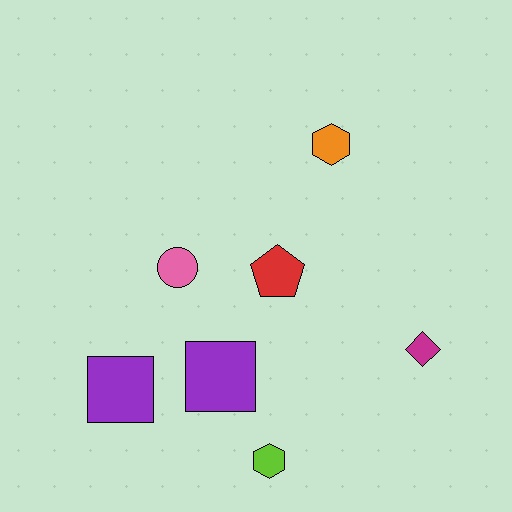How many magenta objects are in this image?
There is 1 magenta object.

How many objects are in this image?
There are 7 objects.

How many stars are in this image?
There are no stars.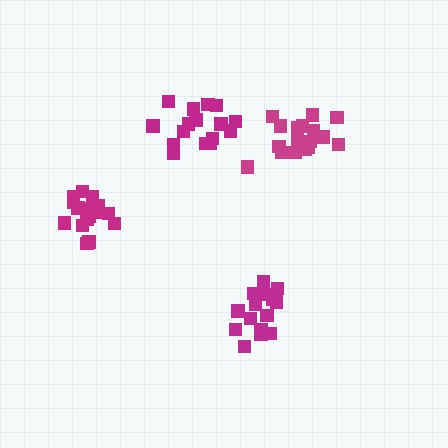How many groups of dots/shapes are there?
There are 4 groups.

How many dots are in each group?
Group 1: 15 dots, Group 2: 17 dots, Group 3: 19 dots, Group 4: 17 dots (68 total).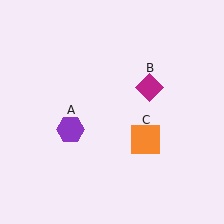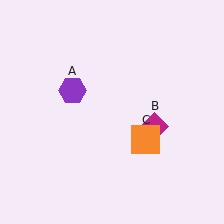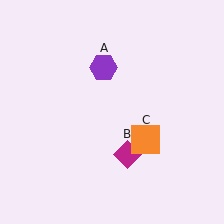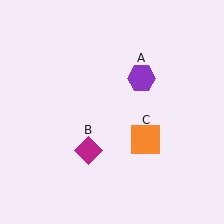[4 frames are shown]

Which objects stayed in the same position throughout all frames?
Orange square (object C) remained stationary.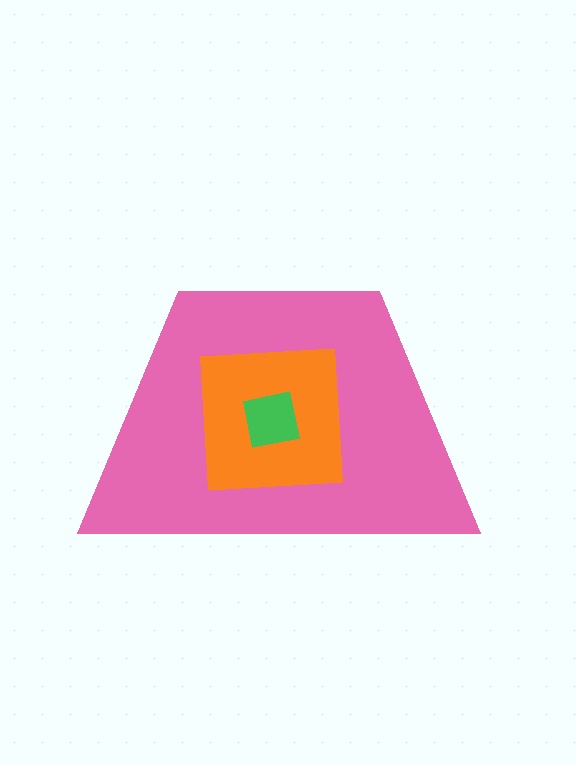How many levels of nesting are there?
3.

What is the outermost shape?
The pink trapezoid.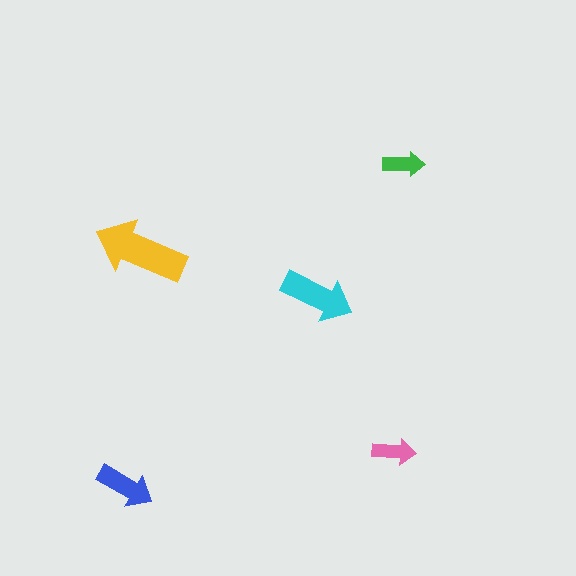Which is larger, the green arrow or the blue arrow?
The blue one.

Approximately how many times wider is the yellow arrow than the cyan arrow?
About 1.5 times wider.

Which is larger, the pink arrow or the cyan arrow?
The cyan one.